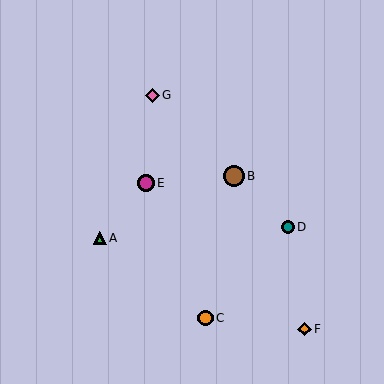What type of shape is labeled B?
Shape B is a brown circle.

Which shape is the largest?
The brown circle (labeled B) is the largest.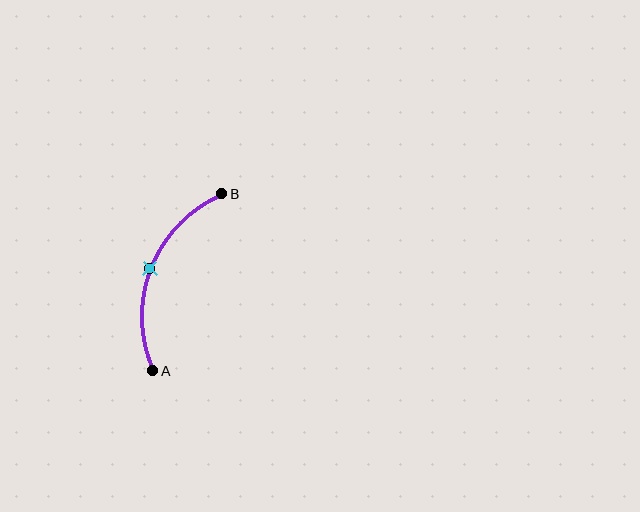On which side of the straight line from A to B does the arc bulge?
The arc bulges to the left of the straight line connecting A and B.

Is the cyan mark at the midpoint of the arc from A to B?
Yes. The cyan mark lies on the arc at equal arc-length from both A and B — it is the arc midpoint.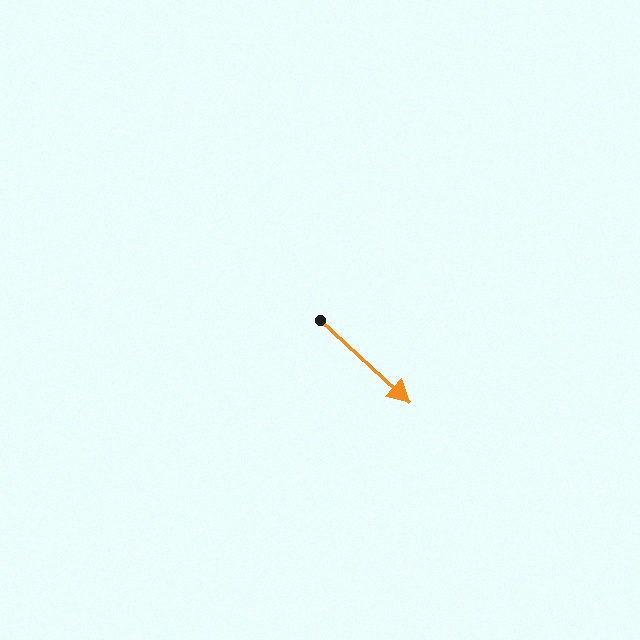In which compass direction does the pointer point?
Southeast.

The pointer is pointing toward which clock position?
Roughly 4 o'clock.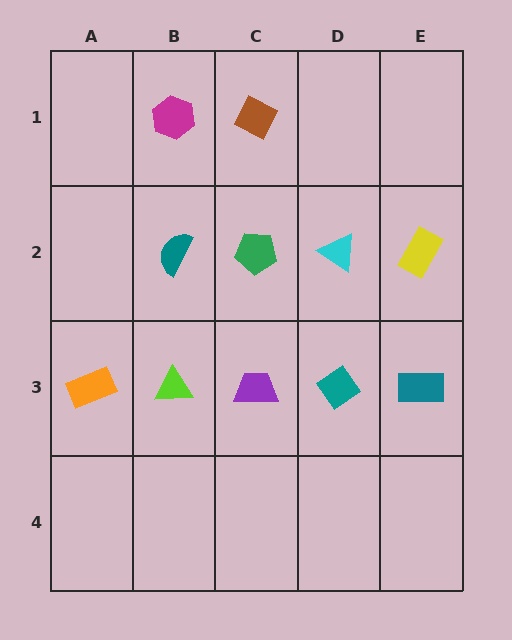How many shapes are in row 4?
0 shapes.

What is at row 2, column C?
A green pentagon.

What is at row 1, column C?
A brown diamond.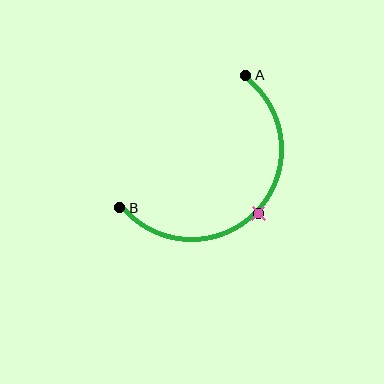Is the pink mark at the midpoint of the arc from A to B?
Yes. The pink mark lies on the arc at equal arc-length from both A and B — it is the arc midpoint.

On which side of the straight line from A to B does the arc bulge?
The arc bulges below and to the right of the straight line connecting A and B.